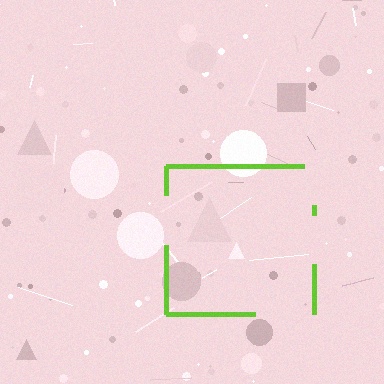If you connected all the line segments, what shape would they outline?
They would outline a square.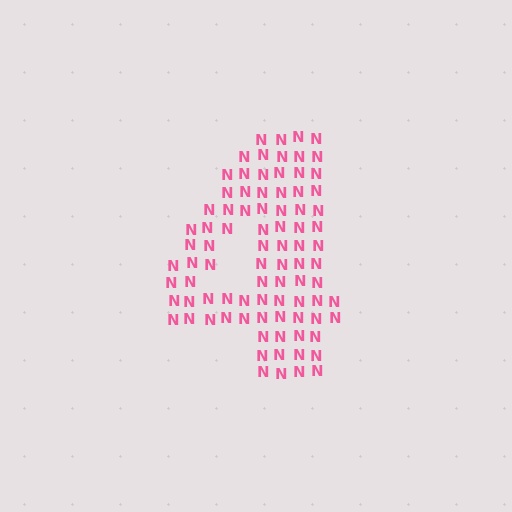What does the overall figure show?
The overall figure shows the digit 4.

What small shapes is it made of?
It is made of small letter N's.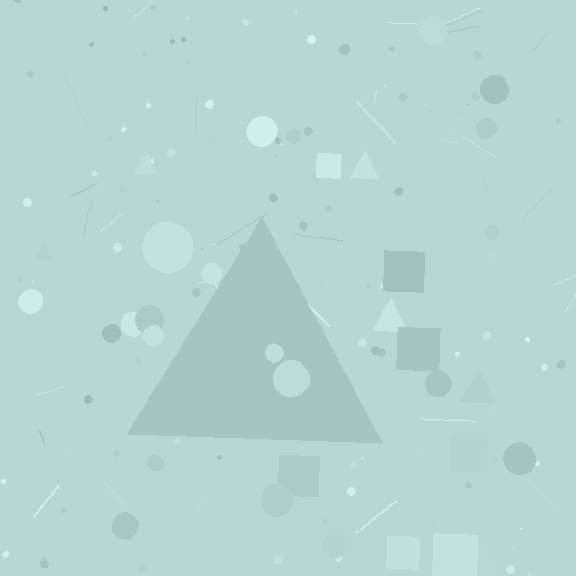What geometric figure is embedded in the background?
A triangle is embedded in the background.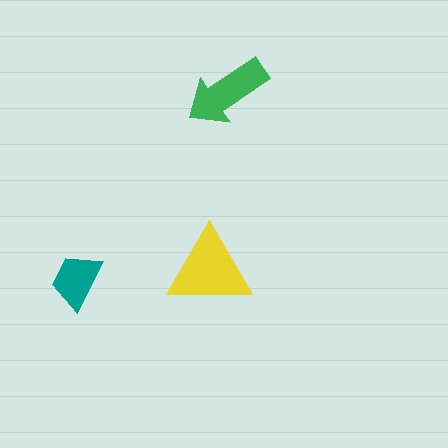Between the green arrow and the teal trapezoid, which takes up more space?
The green arrow.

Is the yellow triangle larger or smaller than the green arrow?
Larger.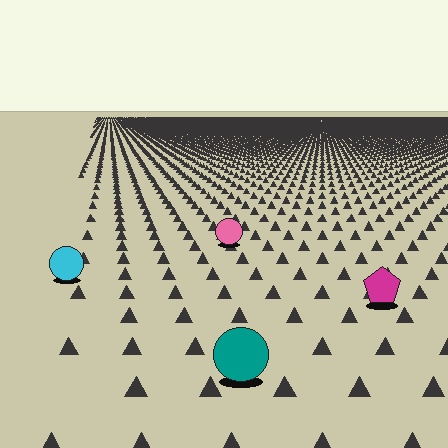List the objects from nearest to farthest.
From nearest to farthest: the teal circle, the magenta pentagon, the cyan circle, the pink circle.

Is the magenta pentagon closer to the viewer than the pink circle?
Yes. The magenta pentagon is closer — you can tell from the texture gradient: the ground texture is coarser near it.